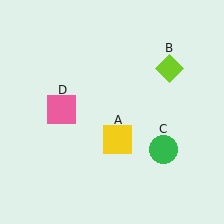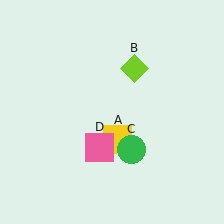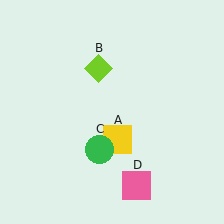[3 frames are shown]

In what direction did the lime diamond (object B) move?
The lime diamond (object B) moved left.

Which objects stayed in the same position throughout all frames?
Yellow square (object A) remained stationary.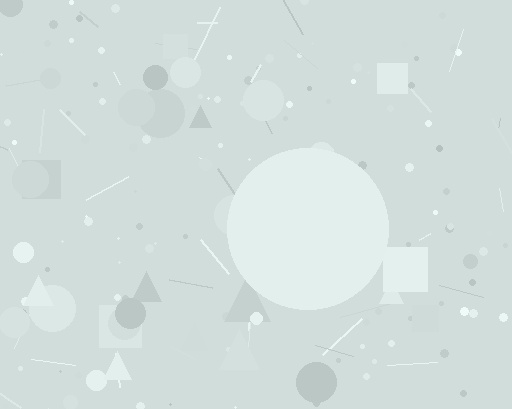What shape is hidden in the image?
A circle is hidden in the image.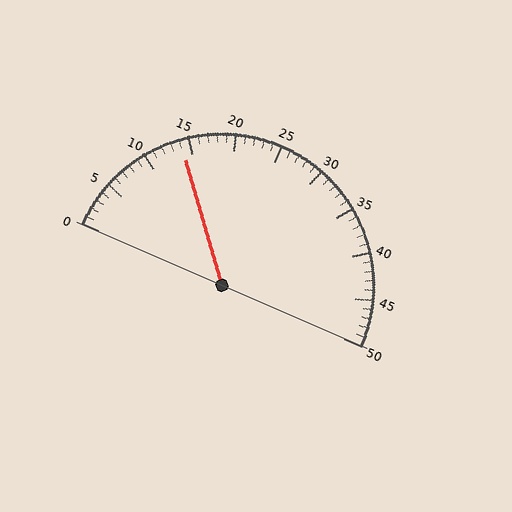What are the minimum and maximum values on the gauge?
The gauge ranges from 0 to 50.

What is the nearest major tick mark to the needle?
The nearest major tick mark is 15.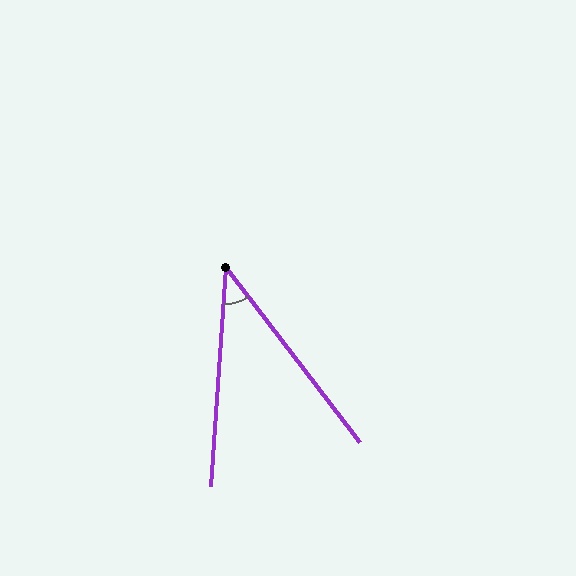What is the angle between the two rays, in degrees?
Approximately 41 degrees.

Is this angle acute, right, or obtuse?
It is acute.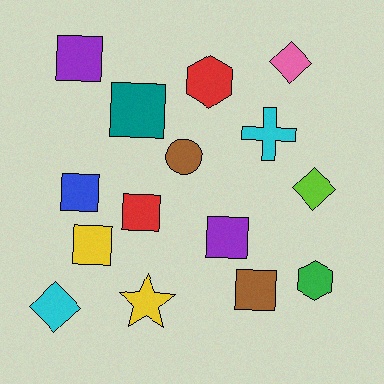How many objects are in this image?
There are 15 objects.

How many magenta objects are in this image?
There are no magenta objects.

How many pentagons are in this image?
There are no pentagons.